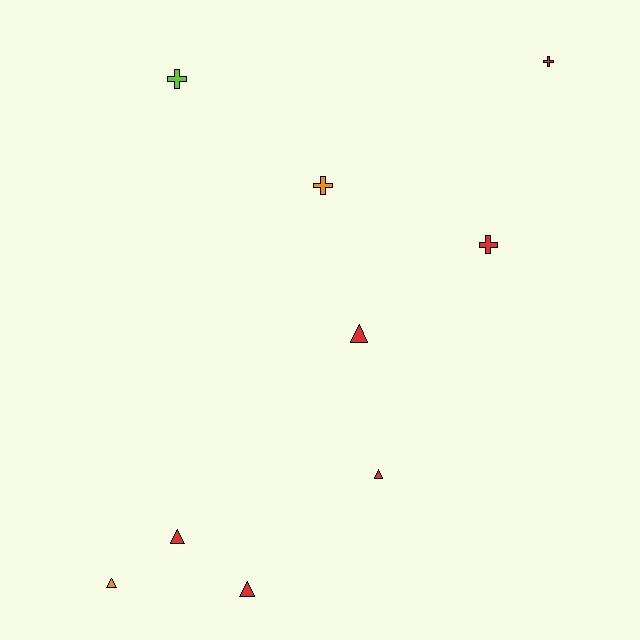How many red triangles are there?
There are 4 red triangles.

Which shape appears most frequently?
Triangle, with 5 objects.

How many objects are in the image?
There are 9 objects.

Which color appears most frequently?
Red, with 6 objects.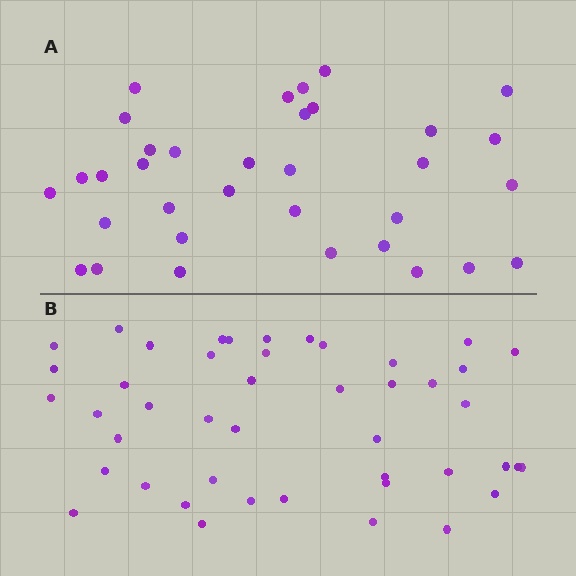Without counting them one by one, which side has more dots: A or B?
Region B (the bottom region) has more dots.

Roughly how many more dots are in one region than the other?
Region B has roughly 12 or so more dots than region A.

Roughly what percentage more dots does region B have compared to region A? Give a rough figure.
About 30% more.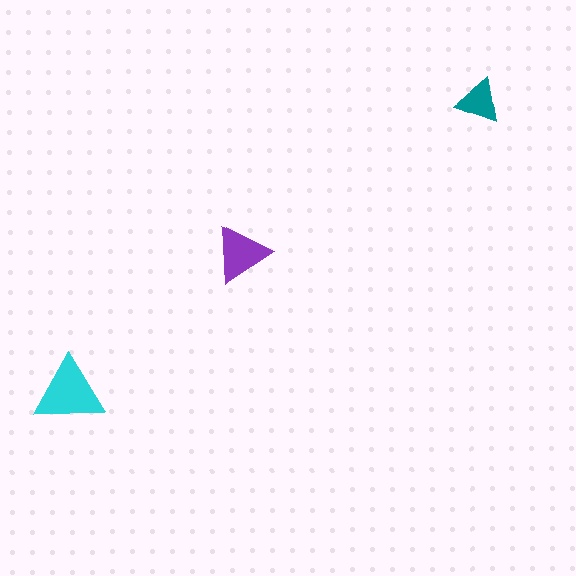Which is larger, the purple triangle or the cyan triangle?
The cyan one.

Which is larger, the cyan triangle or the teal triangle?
The cyan one.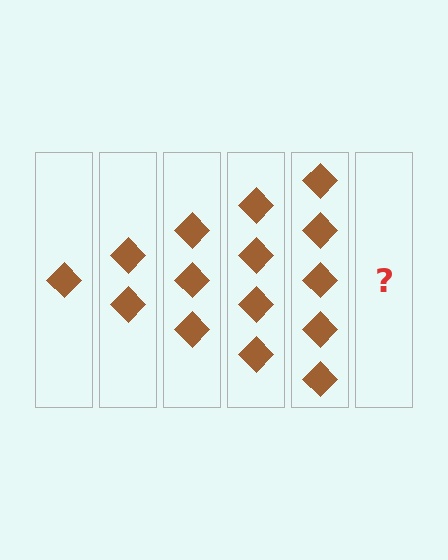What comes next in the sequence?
The next element should be 6 diamonds.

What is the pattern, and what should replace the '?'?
The pattern is that each step adds one more diamond. The '?' should be 6 diamonds.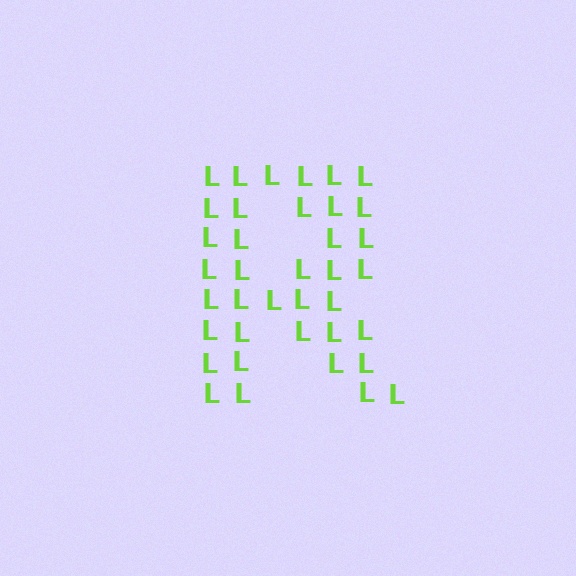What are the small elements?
The small elements are letter L's.